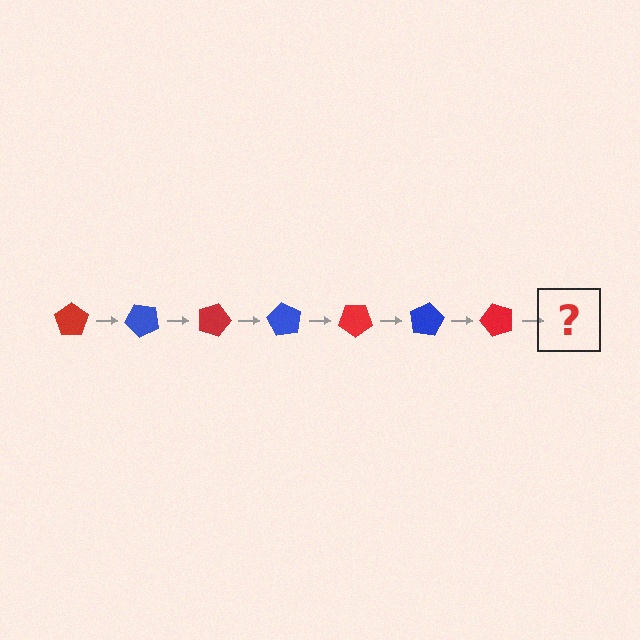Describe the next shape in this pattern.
It should be a blue pentagon, rotated 315 degrees from the start.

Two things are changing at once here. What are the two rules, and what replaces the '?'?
The two rules are that it rotates 45 degrees each step and the color cycles through red and blue. The '?' should be a blue pentagon, rotated 315 degrees from the start.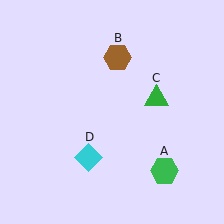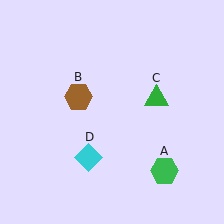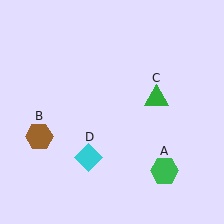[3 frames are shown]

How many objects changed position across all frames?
1 object changed position: brown hexagon (object B).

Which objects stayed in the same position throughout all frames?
Green hexagon (object A) and green triangle (object C) and cyan diamond (object D) remained stationary.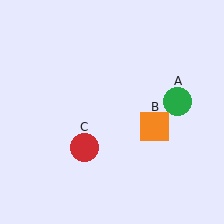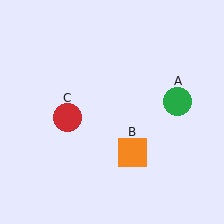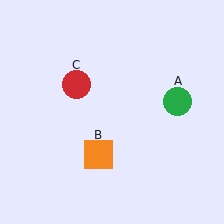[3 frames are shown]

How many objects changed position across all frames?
2 objects changed position: orange square (object B), red circle (object C).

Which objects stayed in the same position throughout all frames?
Green circle (object A) remained stationary.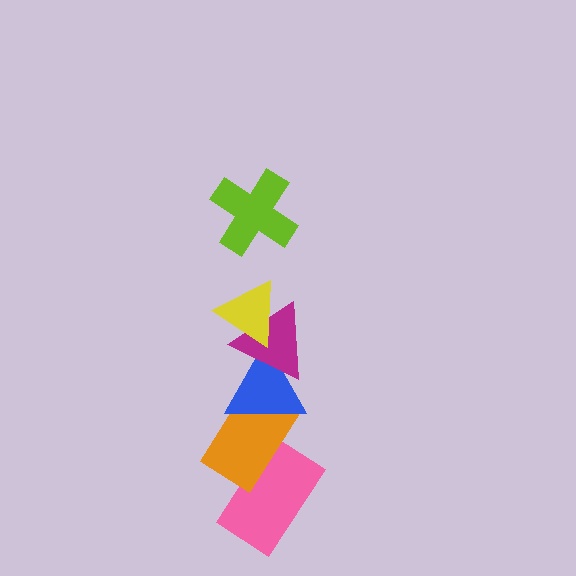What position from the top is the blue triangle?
The blue triangle is 4th from the top.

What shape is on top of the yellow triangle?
The lime cross is on top of the yellow triangle.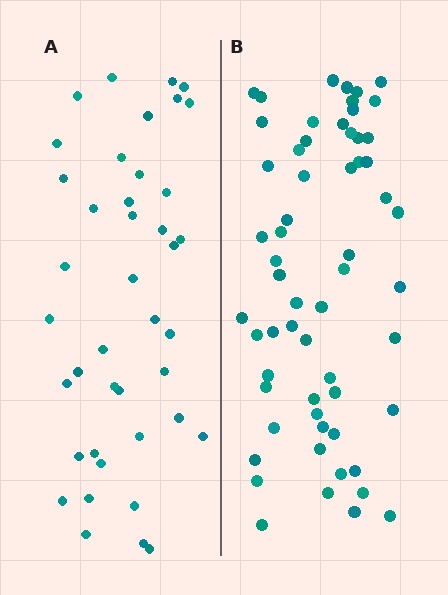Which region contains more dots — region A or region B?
Region B (the right region) has more dots.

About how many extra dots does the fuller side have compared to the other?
Region B has approximately 20 more dots than region A.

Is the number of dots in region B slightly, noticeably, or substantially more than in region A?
Region B has substantially more. The ratio is roughly 1.5 to 1.